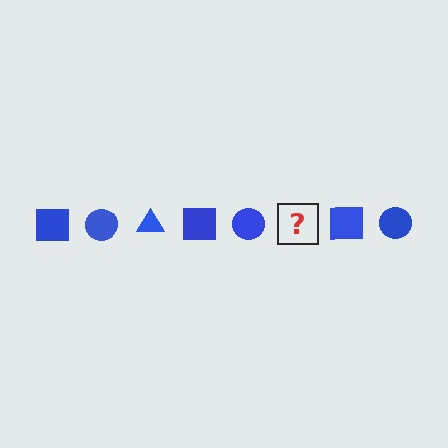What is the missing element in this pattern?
The missing element is a blue triangle.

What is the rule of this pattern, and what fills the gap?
The rule is that the pattern cycles through square, circle, triangle shapes in blue. The gap should be filled with a blue triangle.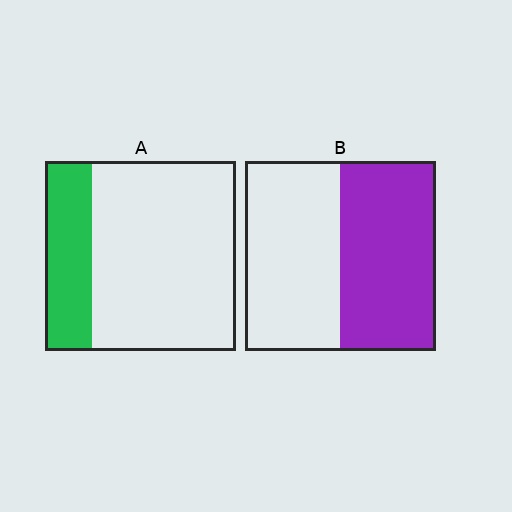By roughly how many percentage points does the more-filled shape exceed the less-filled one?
By roughly 25 percentage points (B over A).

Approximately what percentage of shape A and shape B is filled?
A is approximately 25% and B is approximately 50%.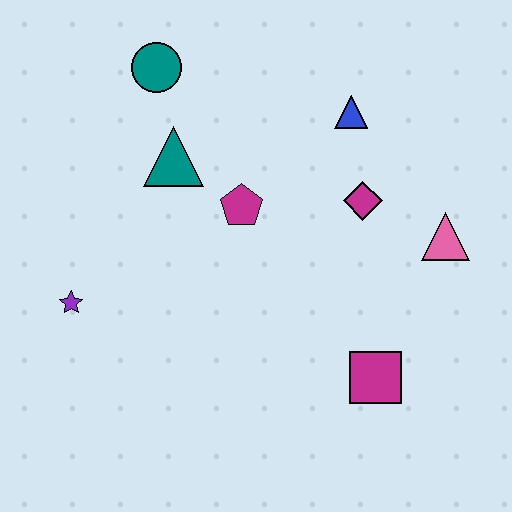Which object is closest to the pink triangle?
The magenta diamond is closest to the pink triangle.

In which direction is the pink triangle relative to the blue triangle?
The pink triangle is below the blue triangle.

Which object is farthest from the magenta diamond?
The purple star is farthest from the magenta diamond.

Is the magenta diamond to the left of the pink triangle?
Yes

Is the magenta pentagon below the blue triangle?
Yes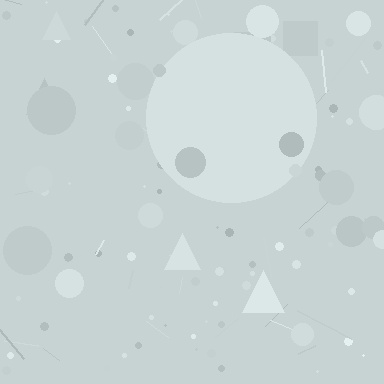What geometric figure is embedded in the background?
A circle is embedded in the background.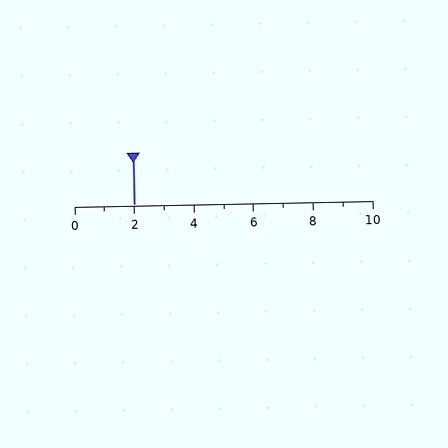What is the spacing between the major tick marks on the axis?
The major ticks are spaced 2 apart.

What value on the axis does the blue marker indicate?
The marker indicates approximately 2.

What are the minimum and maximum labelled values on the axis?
The axis runs from 0 to 10.